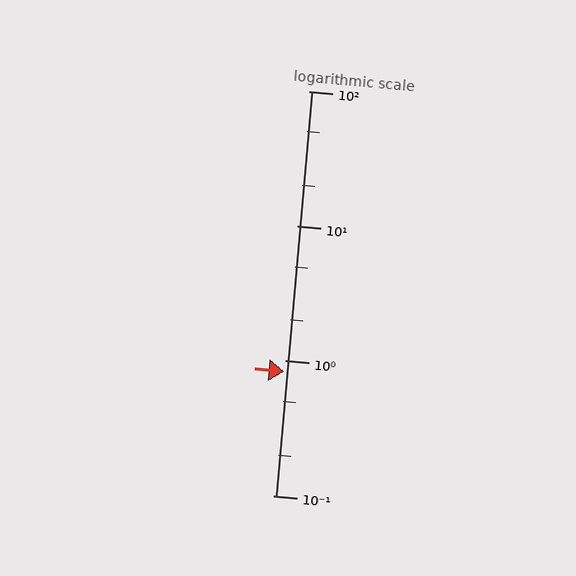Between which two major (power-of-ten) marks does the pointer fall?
The pointer is between 0.1 and 1.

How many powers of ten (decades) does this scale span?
The scale spans 3 decades, from 0.1 to 100.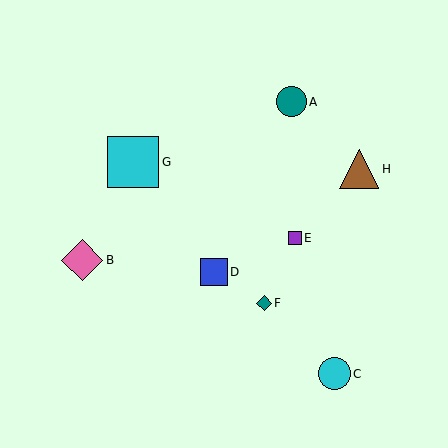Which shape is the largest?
The cyan square (labeled G) is the largest.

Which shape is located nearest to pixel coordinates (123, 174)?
The cyan square (labeled G) at (133, 162) is nearest to that location.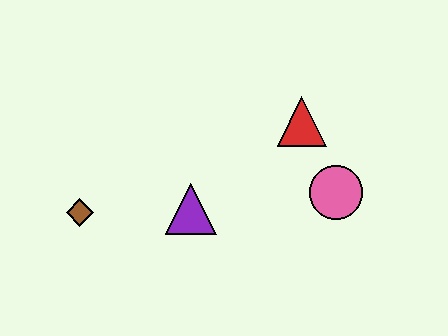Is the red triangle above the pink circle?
Yes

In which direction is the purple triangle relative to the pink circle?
The purple triangle is to the left of the pink circle.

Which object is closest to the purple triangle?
The brown diamond is closest to the purple triangle.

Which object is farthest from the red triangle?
The brown diamond is farthest from the red triangle.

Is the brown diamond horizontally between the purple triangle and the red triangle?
No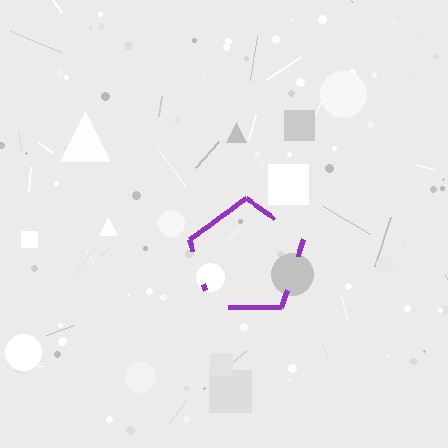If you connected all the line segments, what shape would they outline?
They would outline a pentagon.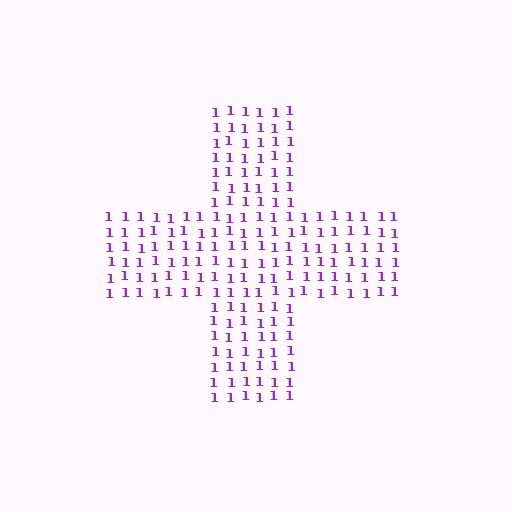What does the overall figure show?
The overall figure shows a cross.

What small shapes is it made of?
It is made of small digit 1's.